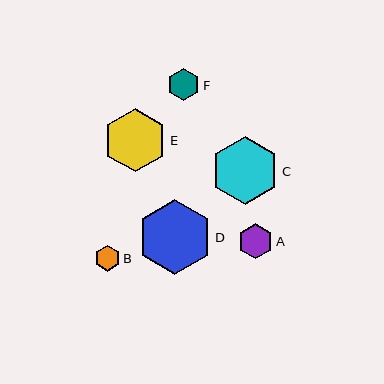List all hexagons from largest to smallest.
From largest to smallest: D, C, E, A, F, B.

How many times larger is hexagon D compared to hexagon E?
Hexagon D is approximately 1.2 times the size of hexagon E.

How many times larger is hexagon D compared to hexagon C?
Hexagon D is approximately 1.1 times the size of hexagon C.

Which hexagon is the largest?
Hexagon D is the largest with a size of approximately 75 pixels.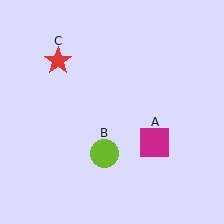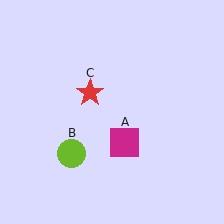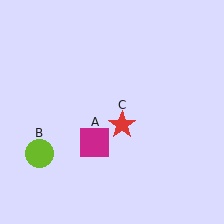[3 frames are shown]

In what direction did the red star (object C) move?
The red star (object C) moved down and to the right.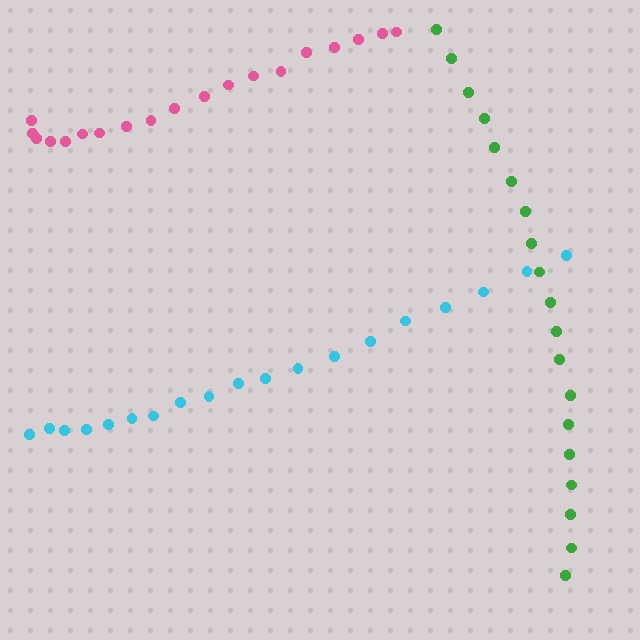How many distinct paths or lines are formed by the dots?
There are 3 distinct paths.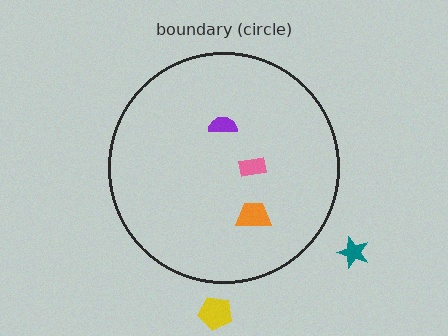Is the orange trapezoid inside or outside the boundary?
Inside.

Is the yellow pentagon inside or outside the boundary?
Outside.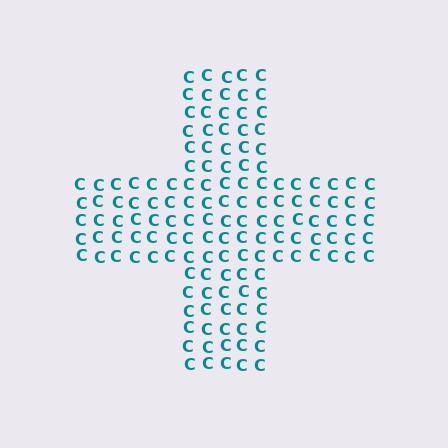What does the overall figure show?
The overall figure shows a cross.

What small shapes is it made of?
It is made of small letter C's.